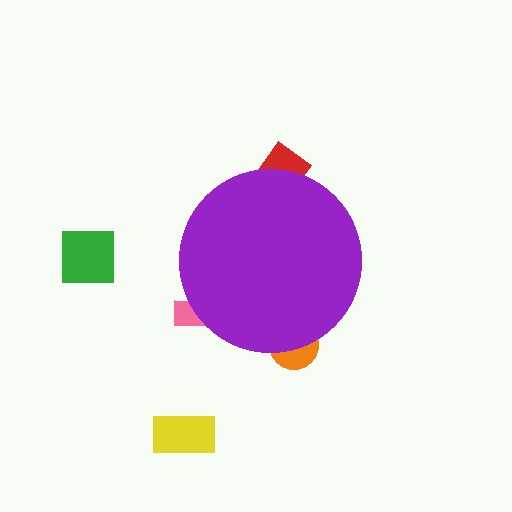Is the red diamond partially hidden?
Yes, the red diamond is partially hidden behind the purple circle.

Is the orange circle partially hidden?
Yes, the orange circle is partially hidden behind the purple circle.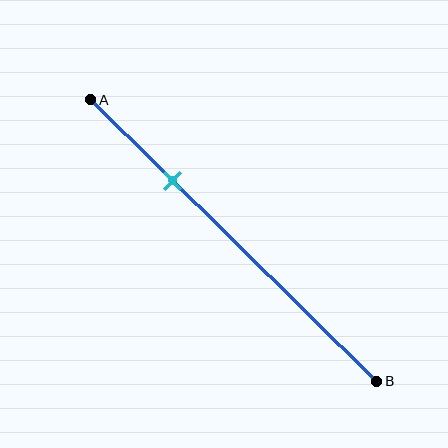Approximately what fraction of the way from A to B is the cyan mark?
The cyan mark is approximately 30% of the way from A to B.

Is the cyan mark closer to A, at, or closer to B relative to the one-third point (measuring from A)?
The cyan mark is closer to point A than the one-third point of segment AB.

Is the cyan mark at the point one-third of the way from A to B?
No, the mark is at about 30% from A, not at the 33% one-third point.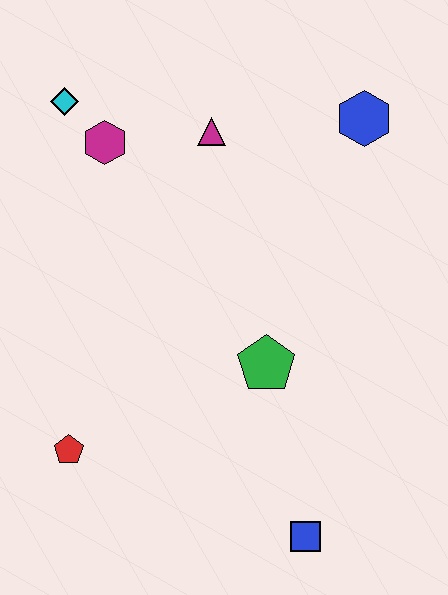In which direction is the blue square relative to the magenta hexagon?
The blue square is below the magenta hexagon.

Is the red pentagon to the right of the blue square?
No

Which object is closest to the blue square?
The green pentagon is closest to the blue square.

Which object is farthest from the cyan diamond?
The blue square is farthest from the cyan diamond.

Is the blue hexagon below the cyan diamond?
Yes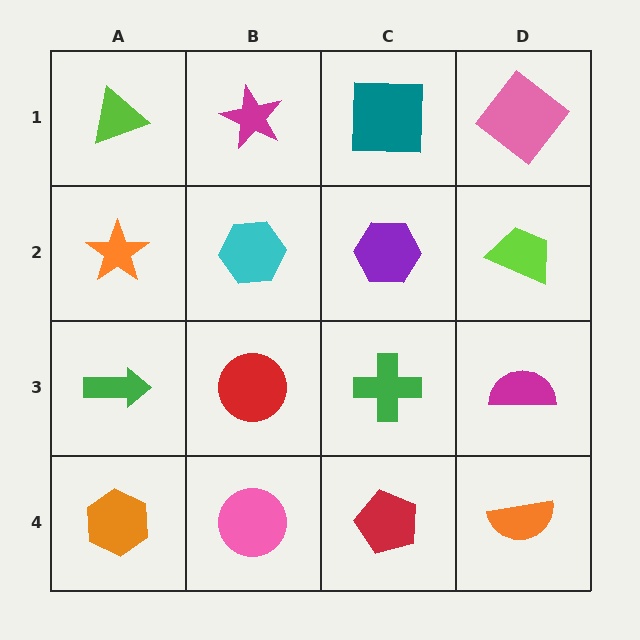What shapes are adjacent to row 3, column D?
A lime trapezoid (row 2, column D), an orange semicircle (row 4, column D), a green cross (row 3, column C).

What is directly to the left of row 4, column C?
A pink circle.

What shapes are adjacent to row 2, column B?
A magenta star (row 1, column B), a red circle (row 3, column B), an orange star (row 2, column A), a purple hexagon (row 2, column C).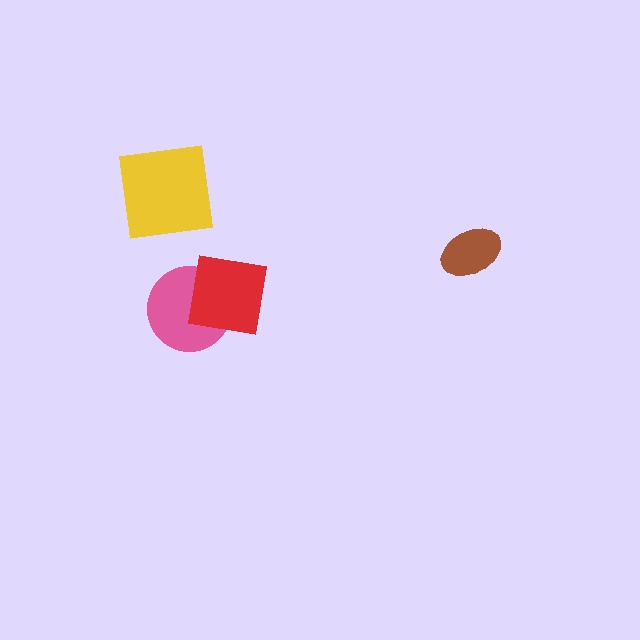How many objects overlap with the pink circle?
1 object overlaps with the pink circle.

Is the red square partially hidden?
No, no other shape covers it.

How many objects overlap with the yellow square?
0 objects overlap with the yellow square.